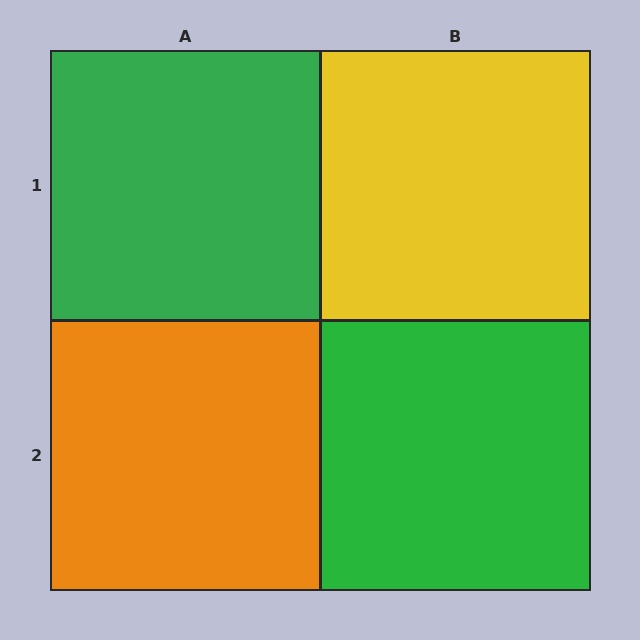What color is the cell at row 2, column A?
Orange.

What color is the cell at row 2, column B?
Green.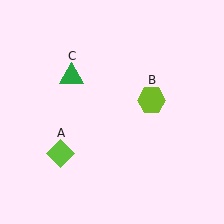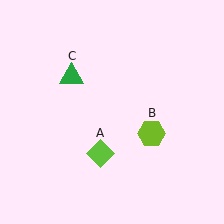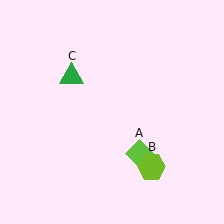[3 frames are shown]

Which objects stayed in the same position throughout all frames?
Green triangle (object C) remained stationary.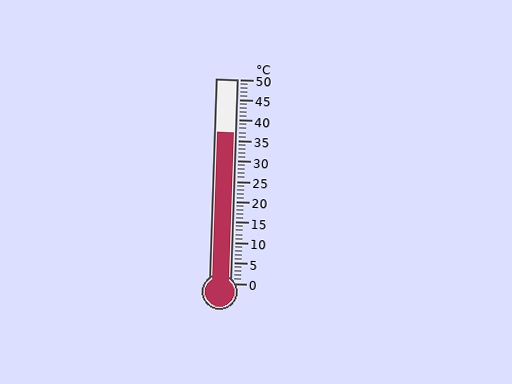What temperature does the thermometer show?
The thermometer shows approximately 37°C.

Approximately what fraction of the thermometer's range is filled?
The thermometer is filled to approximately 75% of its range.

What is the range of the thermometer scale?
The thermometer scale ranges from 0°C to 50°C.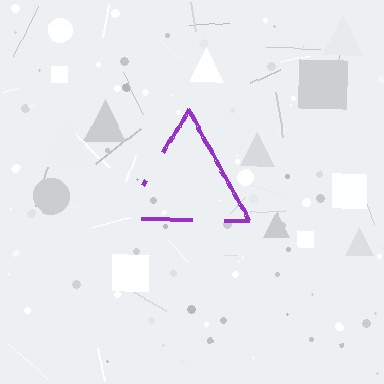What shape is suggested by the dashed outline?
The dashed outline suggests a triangle.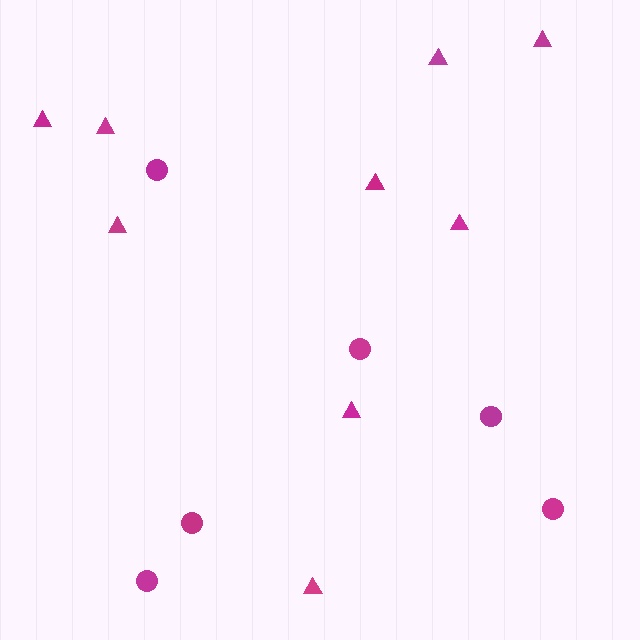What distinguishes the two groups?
There are 2 groups: one group of circles (6) and one group of triangles (9).